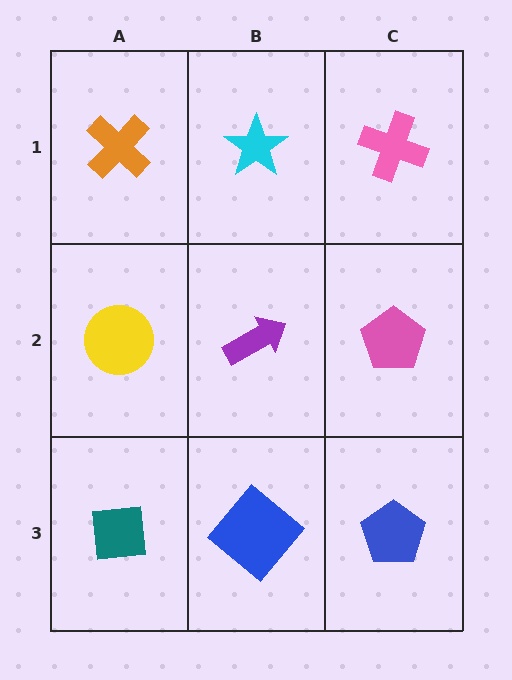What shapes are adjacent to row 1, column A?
A yellow circle (row 2, column A), a cyan star (row 1, column B).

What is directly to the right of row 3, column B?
A blue pentagon.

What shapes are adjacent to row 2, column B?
A cyan star (row 1, column B), a blue diamond (row 3, column B), a yellow circle (row 2, column A), a pink pentagon (row 2, column C).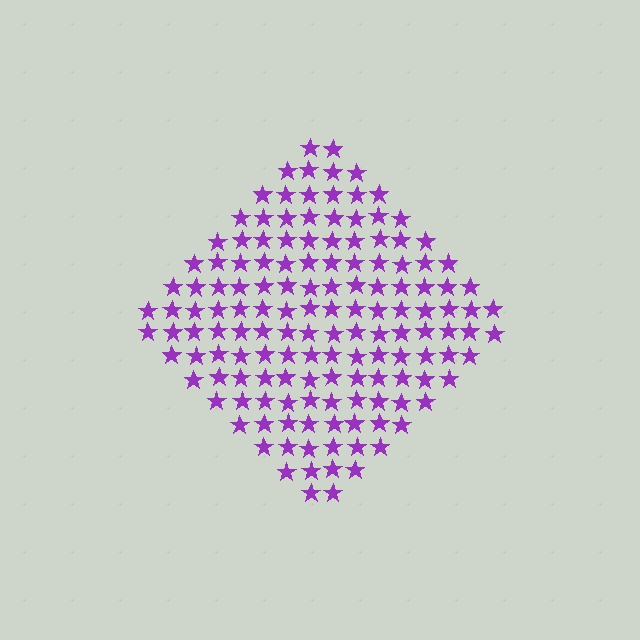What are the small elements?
The small elements are stars.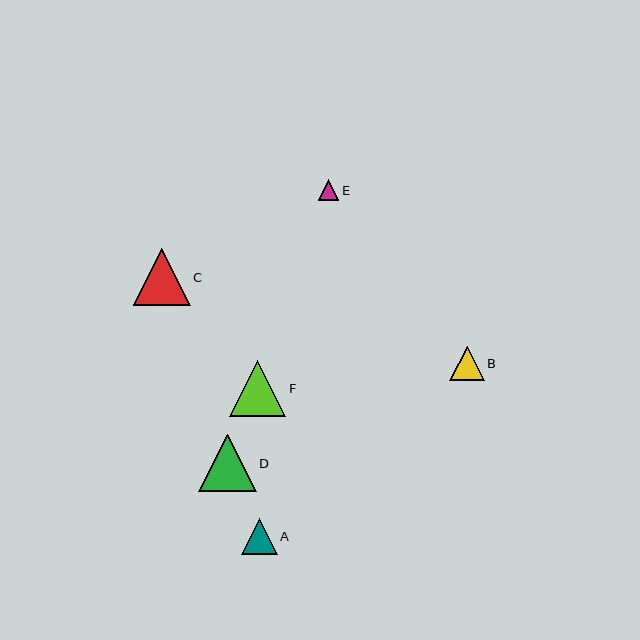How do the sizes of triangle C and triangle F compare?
Triangle C and triangle F are approximately the same size.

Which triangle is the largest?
Triangle D is the largest with a size of approximately 58 pixels.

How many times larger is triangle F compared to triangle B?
Triangle F is approximately 1.6 times the size of triangle B.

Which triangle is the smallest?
Triangle E is the smallest with a size of approximately 21 pixels.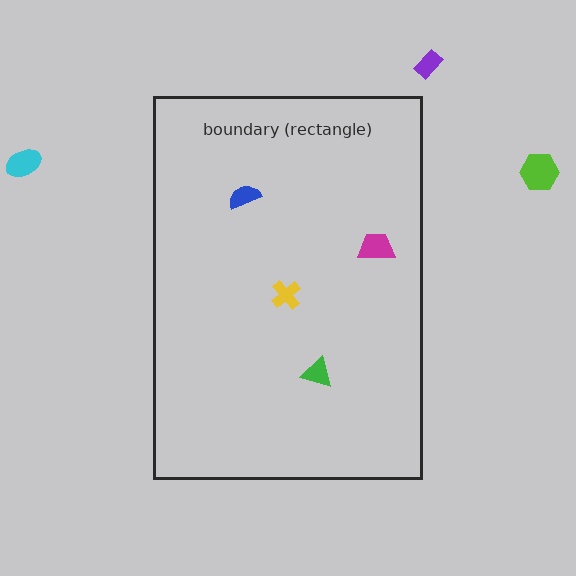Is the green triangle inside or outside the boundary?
Inside.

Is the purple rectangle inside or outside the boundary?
Outside.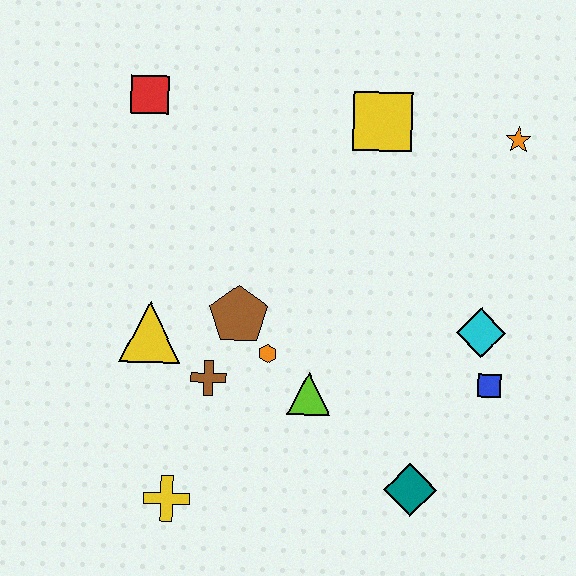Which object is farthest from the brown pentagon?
The orange star is farthest from the brown pentagon.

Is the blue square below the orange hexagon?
Yes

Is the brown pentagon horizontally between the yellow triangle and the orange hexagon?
Yes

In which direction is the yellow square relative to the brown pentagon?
The yellow square is above the brown pentagon.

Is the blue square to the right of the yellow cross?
Yes